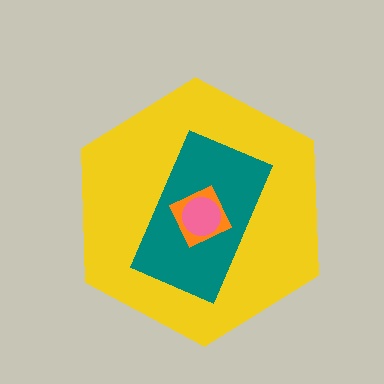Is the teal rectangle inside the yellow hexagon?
Yes.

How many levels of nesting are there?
4.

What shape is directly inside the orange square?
The pink circle.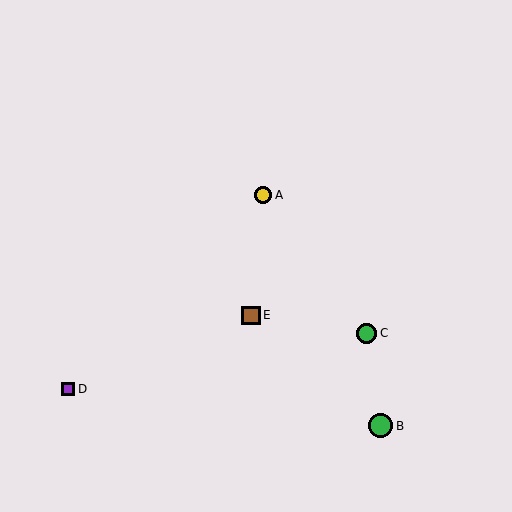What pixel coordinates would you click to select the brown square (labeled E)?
Click at (251, 316) to select the brown square E.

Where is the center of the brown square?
The center of the brown square is at (251, 316).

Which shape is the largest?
The green circle (labeled B) is the largest.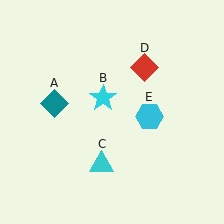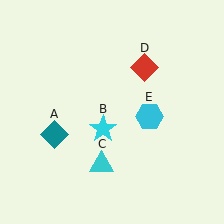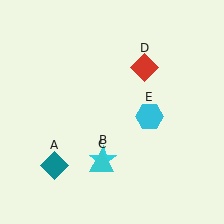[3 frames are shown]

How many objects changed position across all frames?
2 objects changed position: teal diamond (object A), cyan star (object B).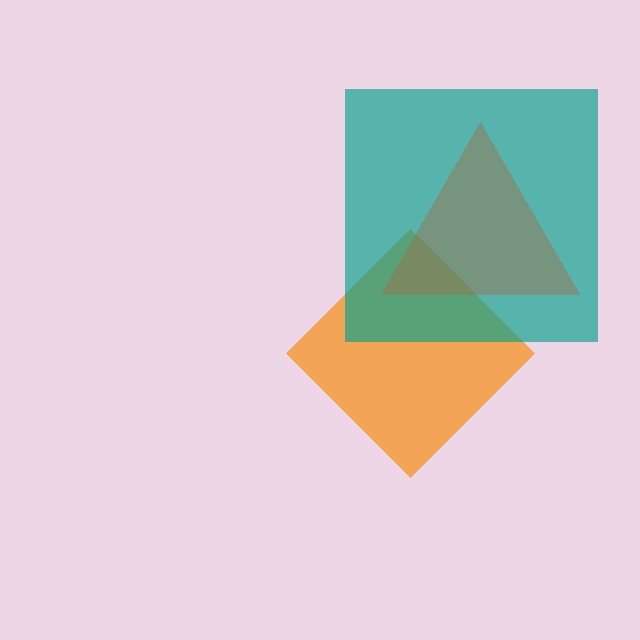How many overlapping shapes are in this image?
There are 3 overlapping shapes in the image.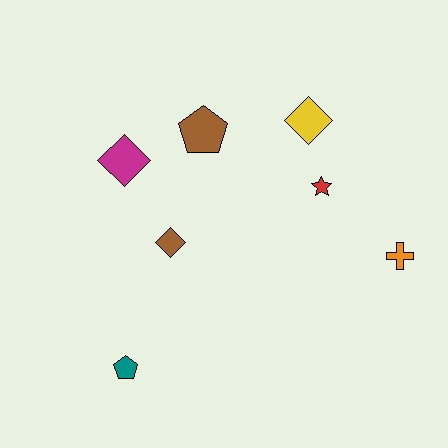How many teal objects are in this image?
There is 1 teal object.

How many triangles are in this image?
There are no triangles.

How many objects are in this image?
There are 7 objects.